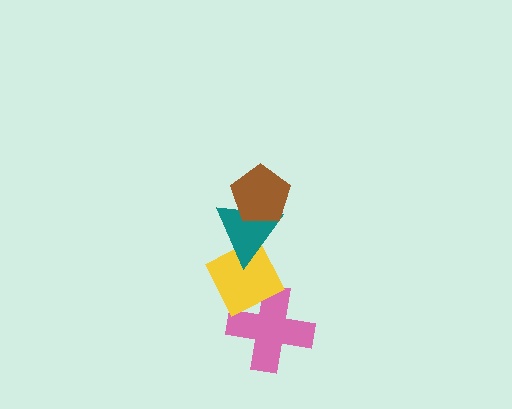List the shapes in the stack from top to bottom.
From top to bottom: the brown pentagon, the teal triangle, the yellow diamond, the pink cross.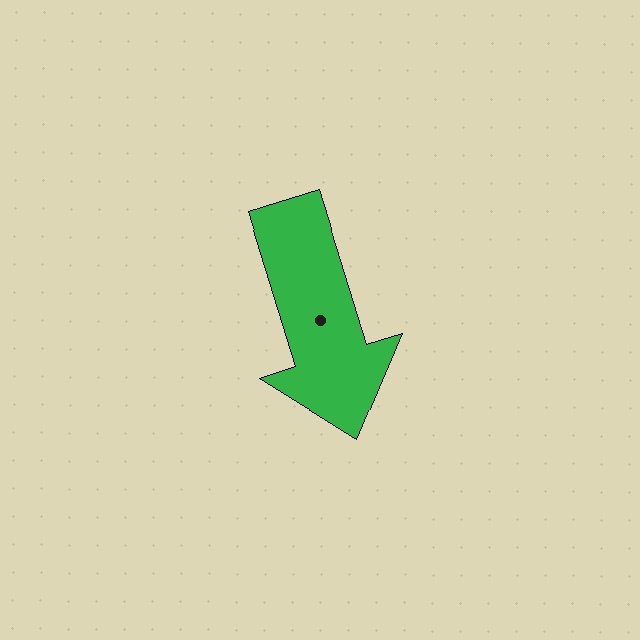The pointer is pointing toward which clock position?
Roughly 5 o'clock.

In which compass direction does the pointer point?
South.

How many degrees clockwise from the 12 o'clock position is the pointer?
Approximately 163 degrees.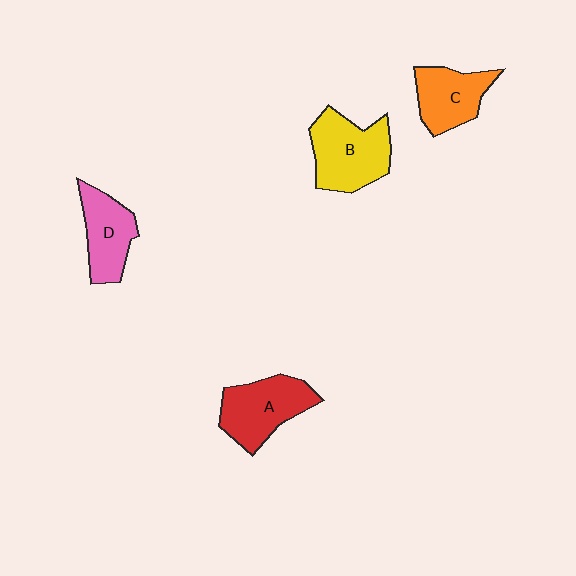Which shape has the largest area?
Shape B (yellow).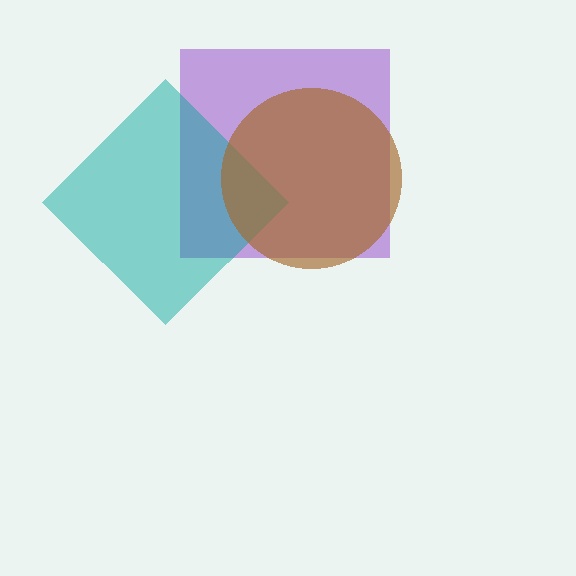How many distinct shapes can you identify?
There are 3 distinct shapes: a purple square, a teal diamond, a brown circle.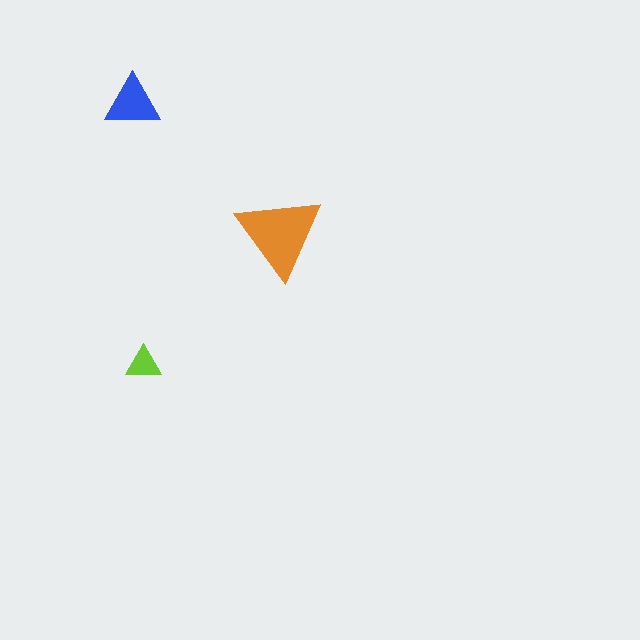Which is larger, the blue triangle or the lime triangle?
The blue one.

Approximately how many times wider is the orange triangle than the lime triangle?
About 2.5 times wider.